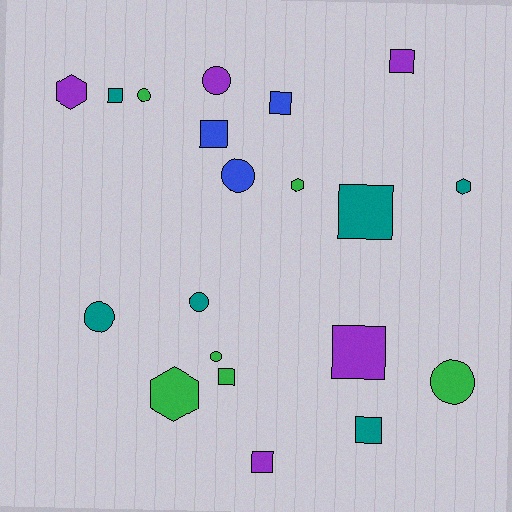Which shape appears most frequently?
Square, with 9 objects.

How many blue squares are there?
There are 2 blue squares.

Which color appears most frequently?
Teal, with 6 objects.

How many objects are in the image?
There are 20 objects.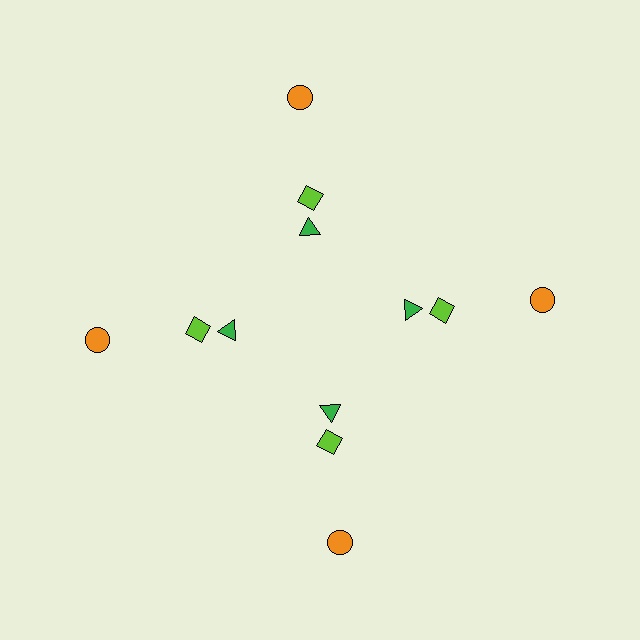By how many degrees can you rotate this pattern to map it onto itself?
The pattern maps onto itself every 90 degrees of rotation.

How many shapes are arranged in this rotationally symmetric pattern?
There are 12 shapes, arranged in 4 groups of 3.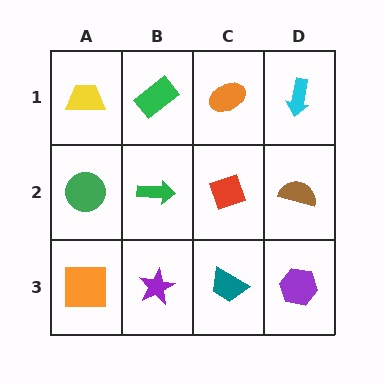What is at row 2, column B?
A green arrow.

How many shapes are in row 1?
4 shapes.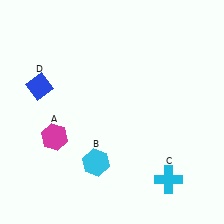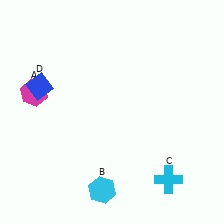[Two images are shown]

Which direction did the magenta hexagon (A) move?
The magenta hexagon (A) moved up.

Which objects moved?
The objects that moved are: the magenta hexagon (A), the cyan hexagon (B).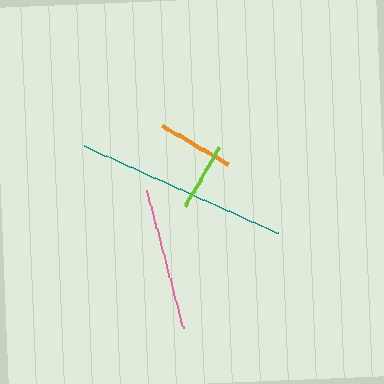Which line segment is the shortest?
The lime line is the shortest at approximately 68 pixels.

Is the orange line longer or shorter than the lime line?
The orange line is longer than the lime line.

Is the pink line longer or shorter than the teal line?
The teal line is longer than the pink line.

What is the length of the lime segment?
The lime segment is approximately 68 pixels long.